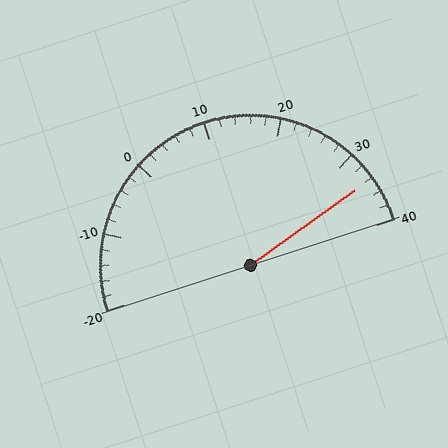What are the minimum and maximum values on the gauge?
The gauge ranges from -20 to 40.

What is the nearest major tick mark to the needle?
The nearest major tick mark is 30.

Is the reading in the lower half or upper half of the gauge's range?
The reading is in the upper half of the range (-20 to 40).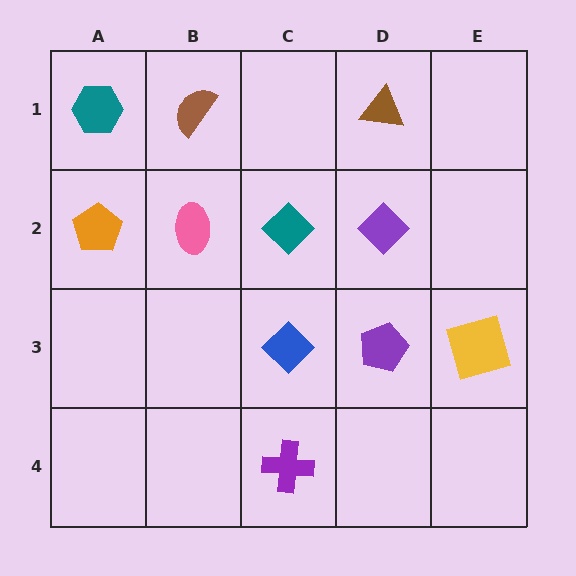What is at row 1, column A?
A teal hexagon.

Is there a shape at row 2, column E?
No, that cell is empty.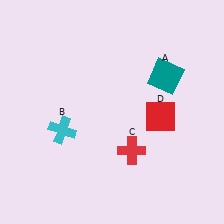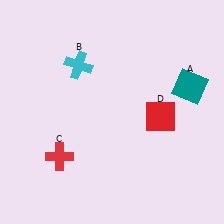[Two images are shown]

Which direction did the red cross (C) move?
The red cross (C) moved left.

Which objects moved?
The objects that moved are: the teal square (A), the cyan cross (B), the red cross (C).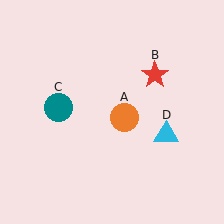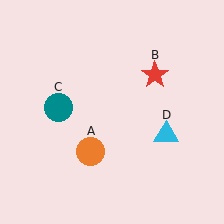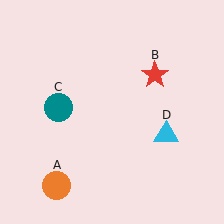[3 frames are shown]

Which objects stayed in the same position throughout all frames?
Red star (object B) and teal circle (object C) and cyan triangle (object D) remained stationary.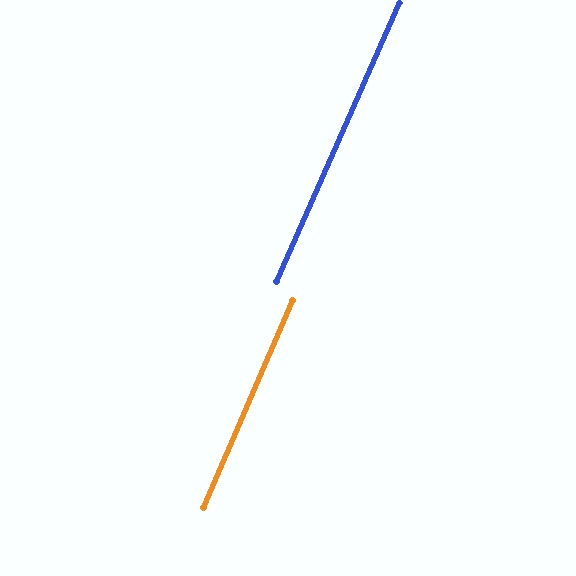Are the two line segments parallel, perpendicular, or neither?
Parallel — their directions differ by only 0.5°.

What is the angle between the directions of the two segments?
Approximately 0 degrees.